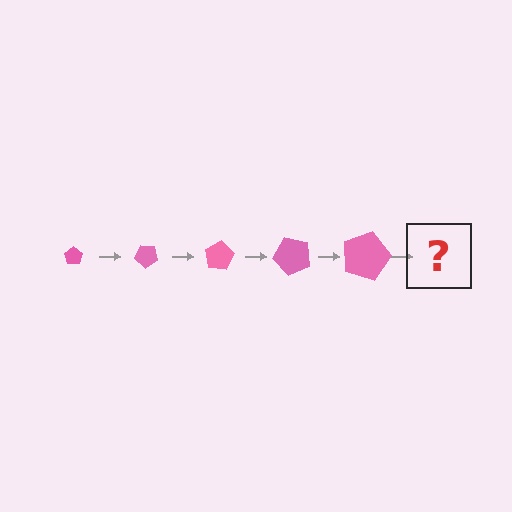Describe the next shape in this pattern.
It should be a pentagon, larger than the previous one and rotated 200 degrees from the start.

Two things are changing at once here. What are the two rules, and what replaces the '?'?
The two rules are that the pentagon grows larger each step and it rotates 40 degrees each step. The '?' should be a pentagon, larger than the previous one and rotated 200 degrees from the start.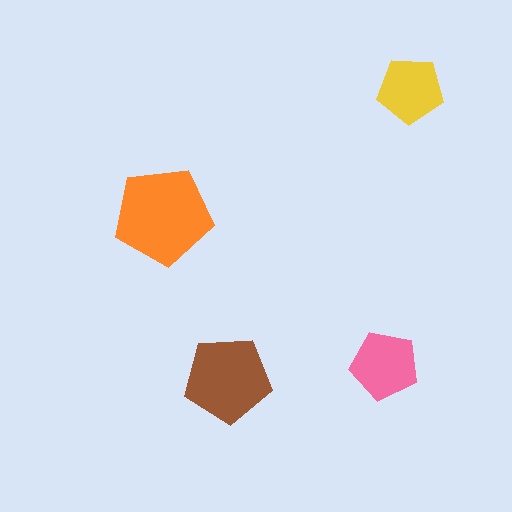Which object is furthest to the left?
The orange pentagon is leftmost.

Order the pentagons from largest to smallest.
the orange one, the brown one, the pink one, the yellow one.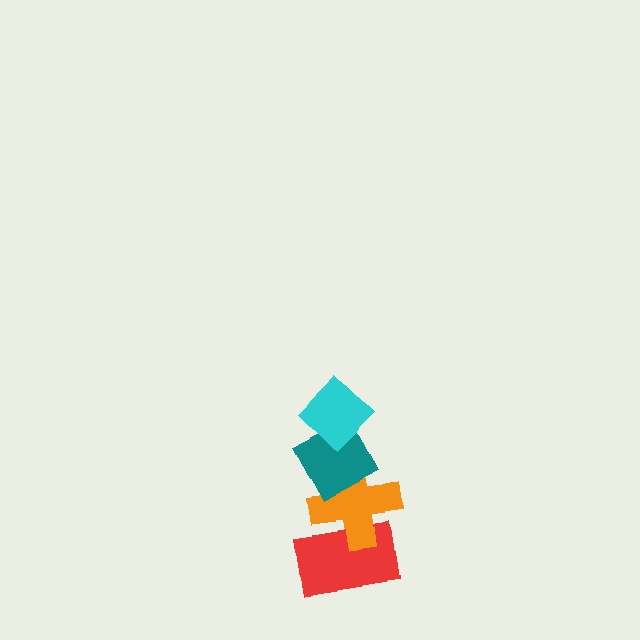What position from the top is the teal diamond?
The teal diamond is 2nd from the top.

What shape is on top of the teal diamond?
The cyan diamond is on top of the teal diamond.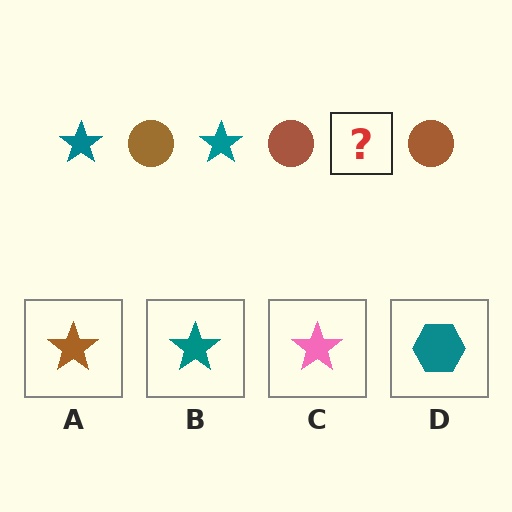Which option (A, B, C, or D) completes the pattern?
B.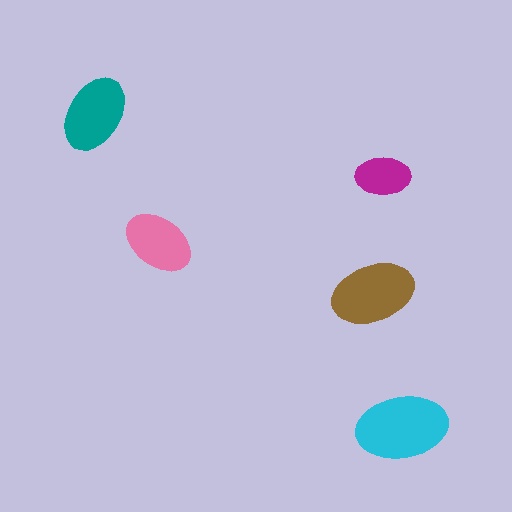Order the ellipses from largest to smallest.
the cyan one, the brown one, the teal one, the pink one, the magenta one.